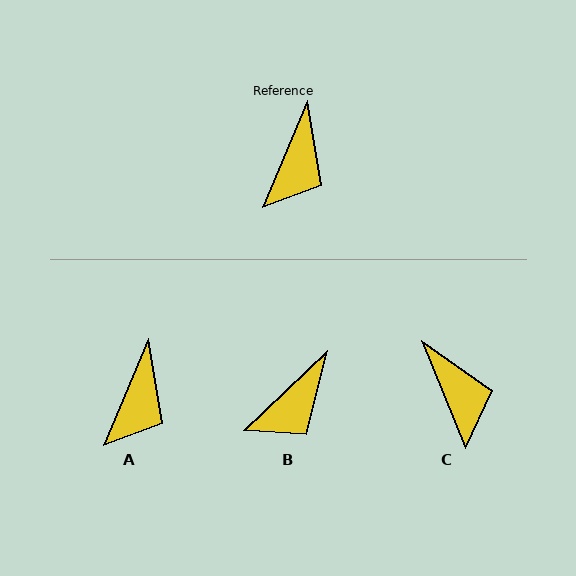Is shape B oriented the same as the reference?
No, it is off by about 24 degrees.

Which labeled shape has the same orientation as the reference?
A.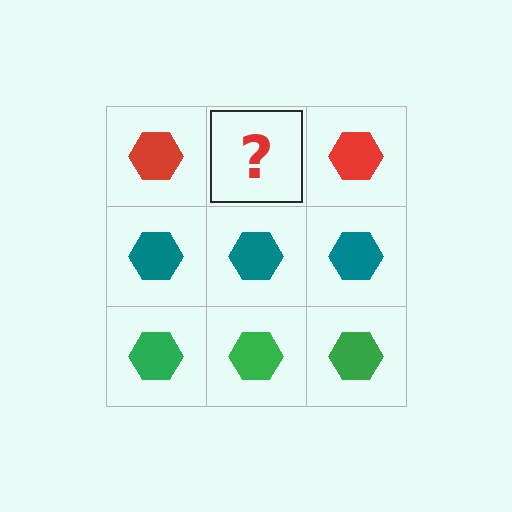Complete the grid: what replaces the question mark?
The question mark should be replaced with a red hexagon.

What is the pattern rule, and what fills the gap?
The rule is that each row has a consistent color. The gap should be filled with a red hexagon.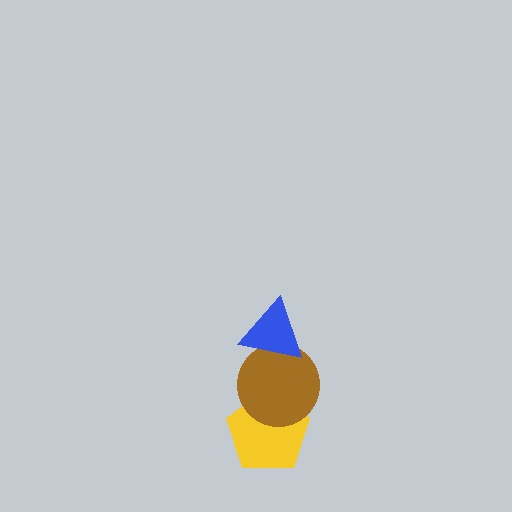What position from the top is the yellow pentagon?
The yellow pentagon is 3rd from the top.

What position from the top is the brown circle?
The brown circle is 2nd from the top.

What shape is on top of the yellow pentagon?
The brown circle is on top of the yellow pentagon.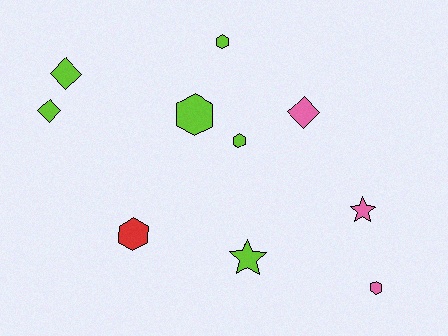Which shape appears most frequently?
Hexagon, with 5 objects.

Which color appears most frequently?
Lime, with 6 objects.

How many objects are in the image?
There are 10 objects.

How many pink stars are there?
There is 1 pink star.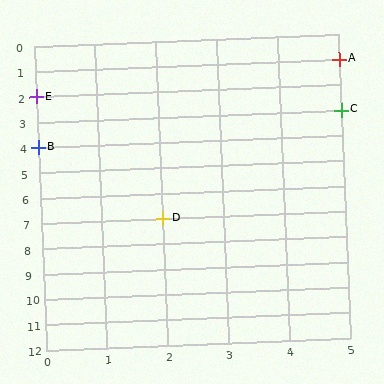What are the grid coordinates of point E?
Point E is at grid coordinates (0, 2).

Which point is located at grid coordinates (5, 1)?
Point A is at (5, 1).